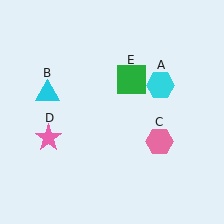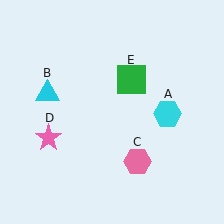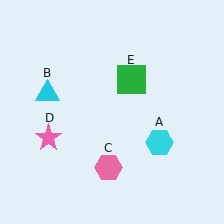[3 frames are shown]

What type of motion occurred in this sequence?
The cyan hexagon (object A), pink hexagon (object C) rotated clockwise around the center of the scene.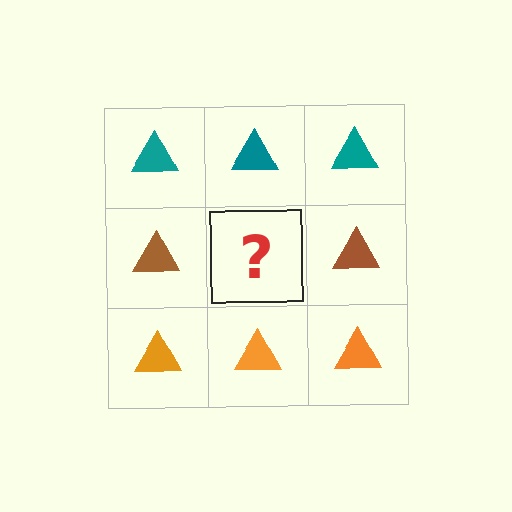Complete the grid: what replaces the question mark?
The question mark should be replaced with a brown triangle.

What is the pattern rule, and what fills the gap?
The rule is that each row has a consistent color. The gap should be filled with a brown triangle.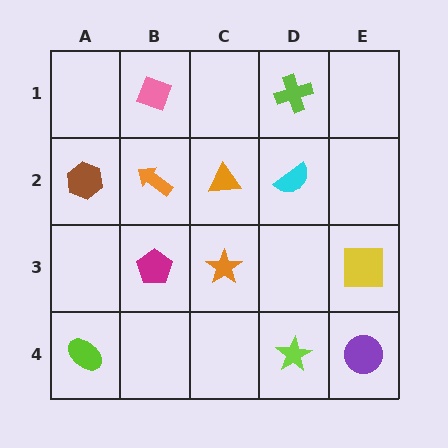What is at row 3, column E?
A yellow square.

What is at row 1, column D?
A lime cross.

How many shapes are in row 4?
3 shapes.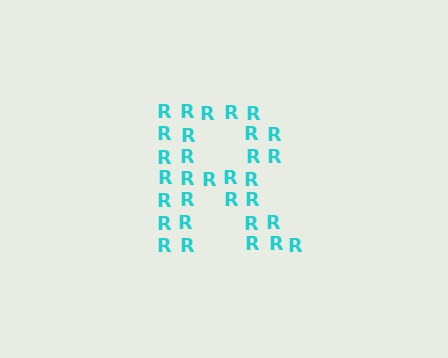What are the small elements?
The small elements are letter R's.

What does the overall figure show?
The overall figure shows the letter R.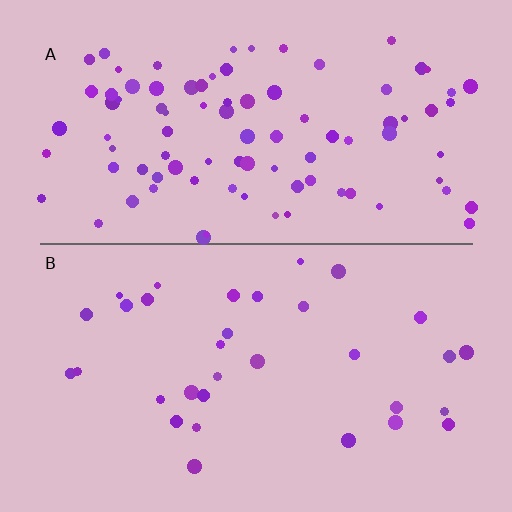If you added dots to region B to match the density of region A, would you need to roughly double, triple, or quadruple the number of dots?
Approximately triple.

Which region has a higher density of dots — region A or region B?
A (the top).